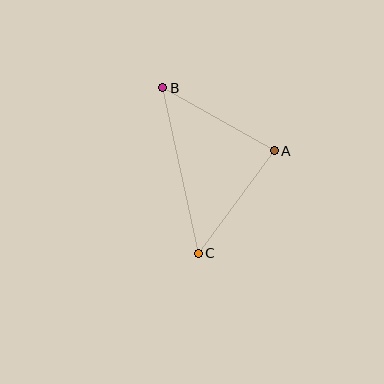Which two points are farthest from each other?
Points B and C are farthest from each other.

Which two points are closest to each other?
Points A and C are closest to each other.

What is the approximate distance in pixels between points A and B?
The distance between A and B is approximately 128 pixels.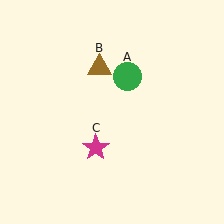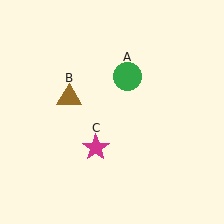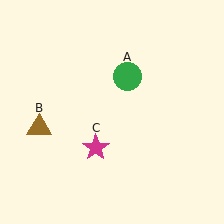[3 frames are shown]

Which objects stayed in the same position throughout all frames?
Green circle (object A) and magenta star (object C) remained stationary.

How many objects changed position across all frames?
1 object changed position: brown triangle (object B).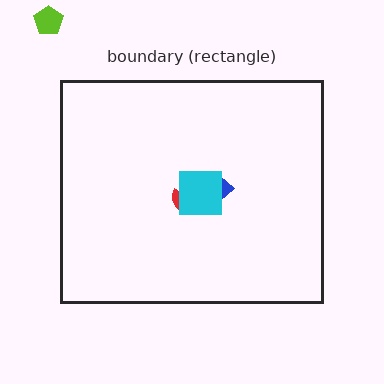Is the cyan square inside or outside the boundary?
Inside.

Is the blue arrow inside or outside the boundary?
Inside.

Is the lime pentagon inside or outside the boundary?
Outside.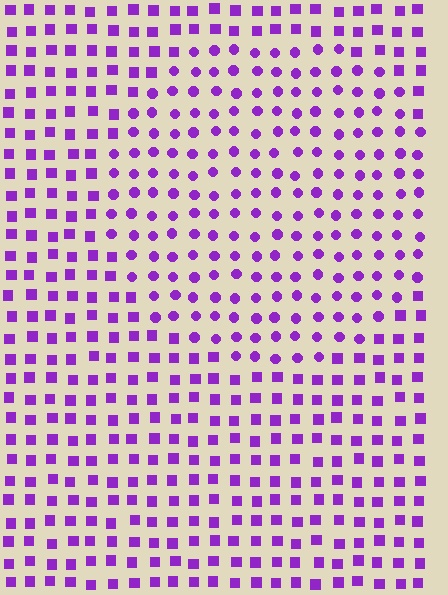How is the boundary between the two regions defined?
The boundary is defined by a change in element shape: circles inside vs. squares outside. All elements share the same color and spacing.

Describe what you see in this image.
The image is filled with small purple elements arranged in a uniform grid. A circle-shaped region contains circles, while the surrounding area contains squares. The boundary is defined purely by the change in element shape.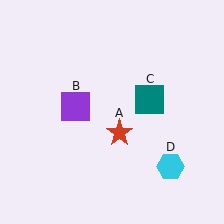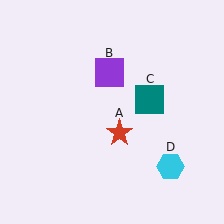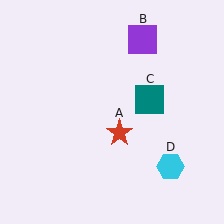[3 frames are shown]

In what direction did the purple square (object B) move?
The purple square (object B) moved up and to the right.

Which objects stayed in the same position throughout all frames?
Red star (object A) and teal square (object C) and cyan hexagon (object D) remained stationary.